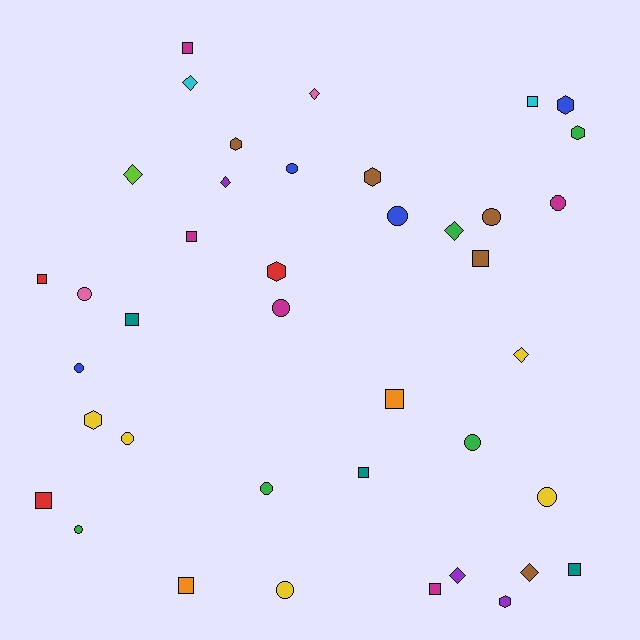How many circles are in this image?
There are 13 circles.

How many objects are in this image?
There are 40 objects.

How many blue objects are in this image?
There are 4 blue objects.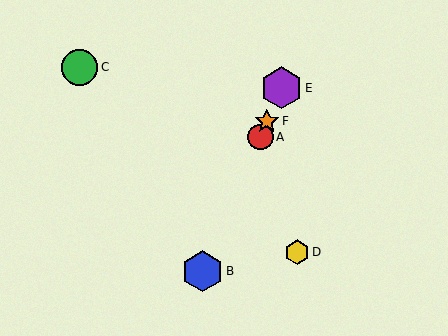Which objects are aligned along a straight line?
Objects A, B, E, F are aligned along a straight line.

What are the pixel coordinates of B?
Object B is at (202, 271).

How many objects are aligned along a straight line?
4 objects (A, B, E, F) are aligned along a straight line.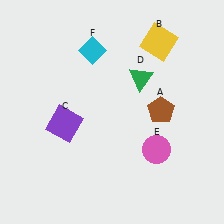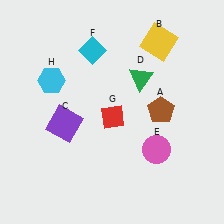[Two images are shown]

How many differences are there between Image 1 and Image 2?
There are 2 differences between the two images.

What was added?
A red diamond (G), a cyan hexagon (H) were added in Image 2.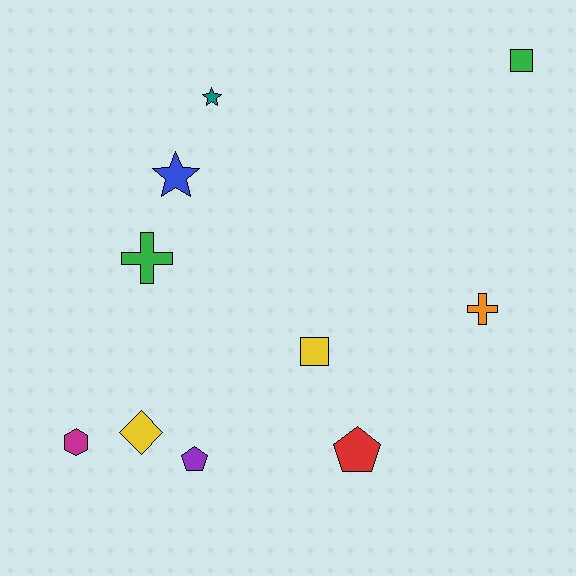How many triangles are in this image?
There are no triangles.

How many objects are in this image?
There are 10 objects.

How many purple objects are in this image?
There is 1 purple object.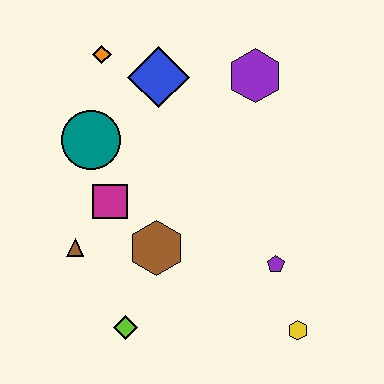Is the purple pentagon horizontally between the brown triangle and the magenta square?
No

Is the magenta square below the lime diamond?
No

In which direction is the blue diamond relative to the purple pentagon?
The blue diamond is above the purple pentagon.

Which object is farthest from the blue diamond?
The yellow hexagon is farthest from the blue diamond.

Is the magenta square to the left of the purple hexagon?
Yes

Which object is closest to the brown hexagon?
The magenta square is closest to the brown hexagon.